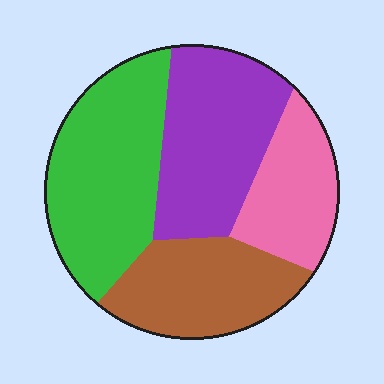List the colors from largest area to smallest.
From largest to smallest: green, purple, brown, pink.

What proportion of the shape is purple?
Purple takes up about one quarter (1/4) of the shape.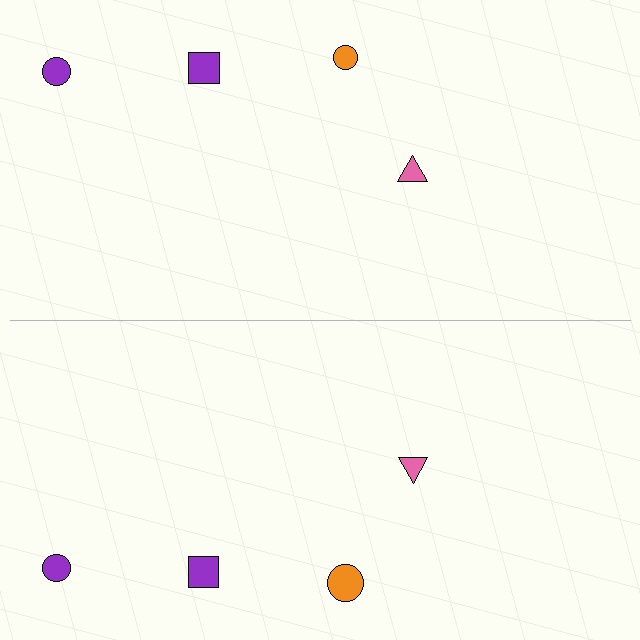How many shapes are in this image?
There are 8 shapes in this image.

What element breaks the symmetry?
The orange circle on the bottom side has a different size than its mirror counterpart.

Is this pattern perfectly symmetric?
No, the pattern is not perfectly symmetric. The orange circle on the bottom side has a different size than its mirror counterpart.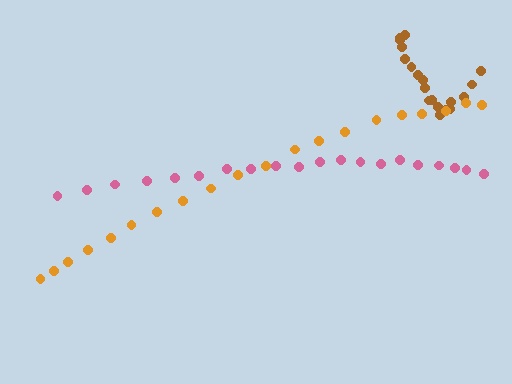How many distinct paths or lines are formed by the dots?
There are 3 distinct paths.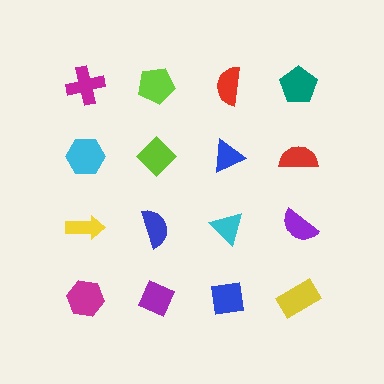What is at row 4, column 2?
A purple diamond.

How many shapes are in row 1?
4 shapes.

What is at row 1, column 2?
A lime pentagon.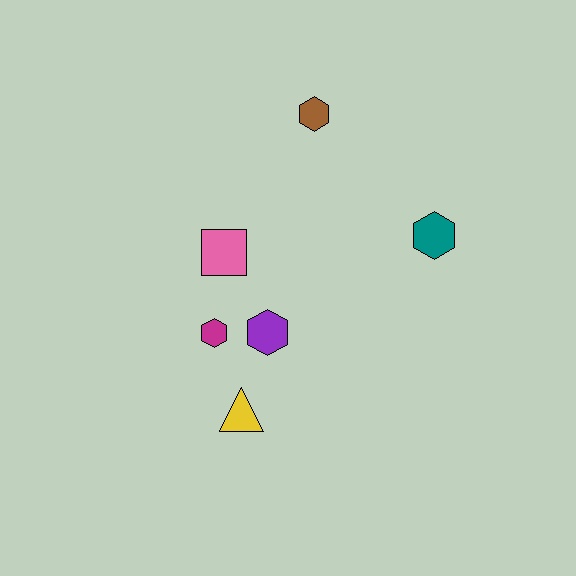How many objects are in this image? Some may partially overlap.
There are 6 objects.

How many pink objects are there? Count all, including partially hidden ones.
There is 1 pink object.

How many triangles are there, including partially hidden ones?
There is 1 triangle.